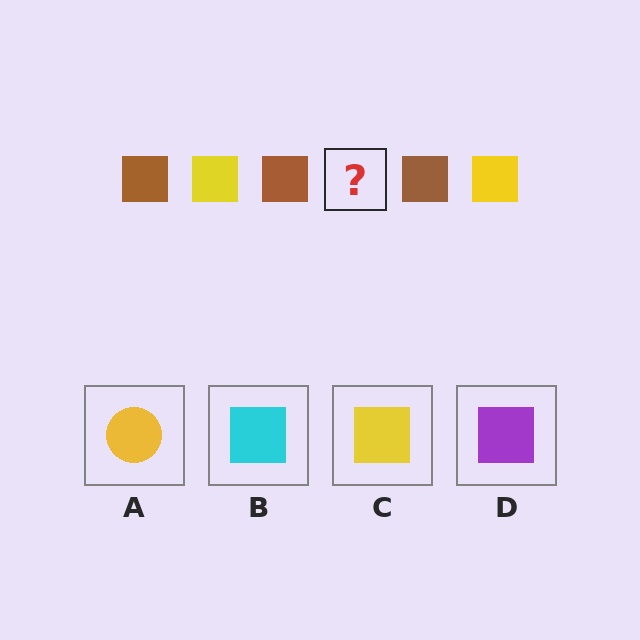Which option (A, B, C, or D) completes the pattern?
C.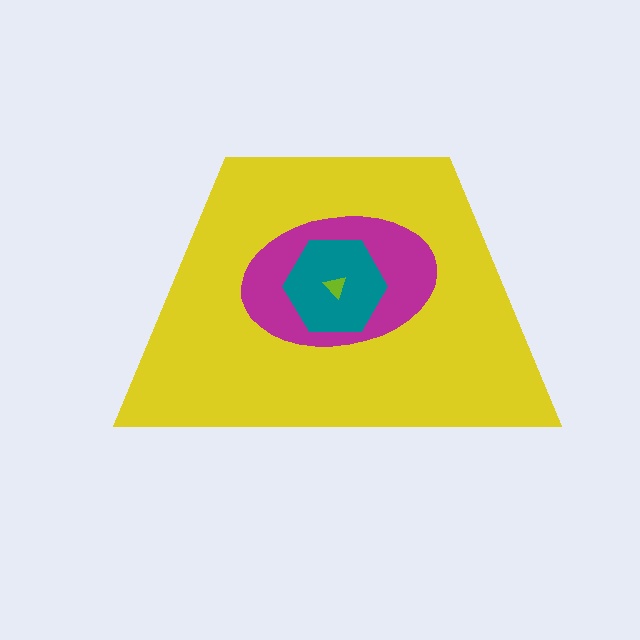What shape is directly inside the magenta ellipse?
The teal hexagon.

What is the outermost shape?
The yellow trapezoid.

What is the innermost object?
The lime triangle.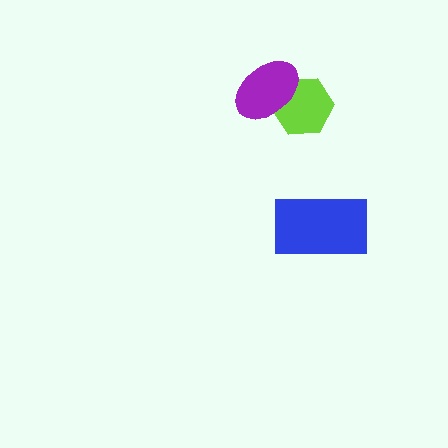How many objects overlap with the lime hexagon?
1 object overlaps with the lime hexagon.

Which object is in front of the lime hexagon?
The purple ellipse is in front of the lime hexagon.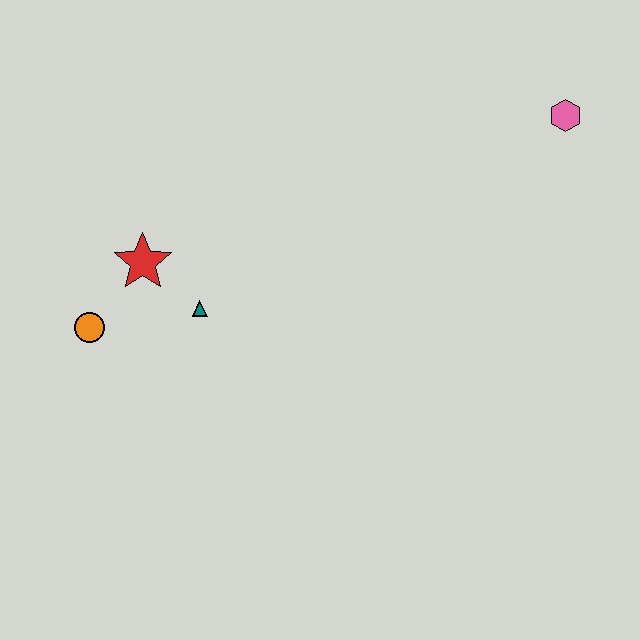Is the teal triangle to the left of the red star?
No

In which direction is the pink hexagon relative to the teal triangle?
The pink hexagon is to the right of the teal triangle.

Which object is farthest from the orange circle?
The pink hexagon is farthest from the orange circle.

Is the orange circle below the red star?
Yes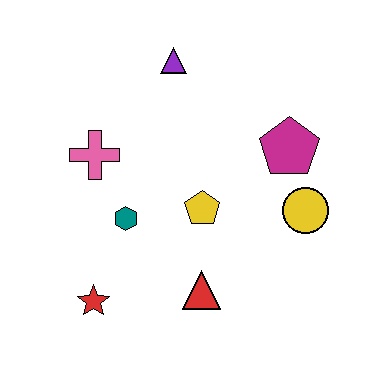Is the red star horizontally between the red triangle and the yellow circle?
No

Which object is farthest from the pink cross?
The yellow circle is farthest from the pink cross.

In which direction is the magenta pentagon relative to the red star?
The magenta pentagon is to the right of the red star.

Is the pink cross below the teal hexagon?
No